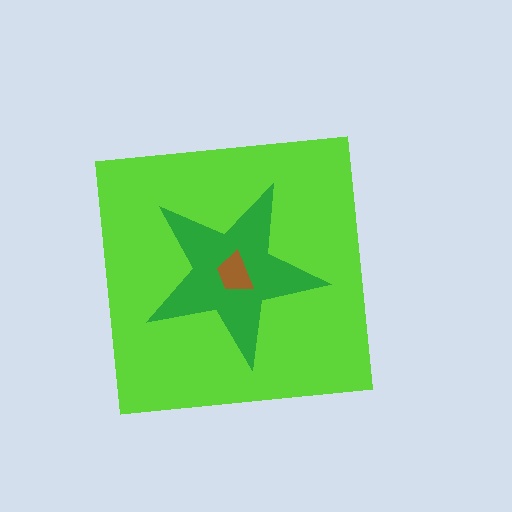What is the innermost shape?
The brown trapezoid.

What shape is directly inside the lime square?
The green star.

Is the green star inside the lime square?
Yes.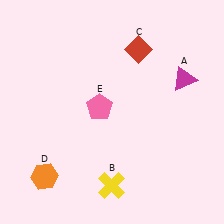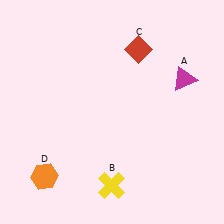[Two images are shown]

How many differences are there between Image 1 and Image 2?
There is 1 difference between the two images.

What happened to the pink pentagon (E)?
The pink pentagon (E) was removed in Image 2. It was in the top-left area of Image 1.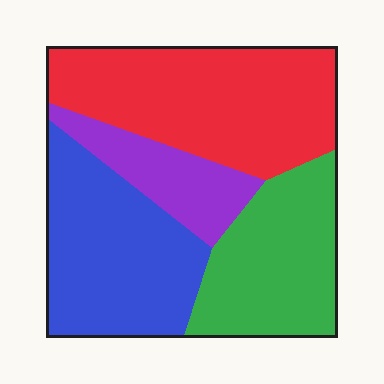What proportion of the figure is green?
Green takes up between a sixth and a third of the figure.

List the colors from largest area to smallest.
From largest to smallest: red, blue, green, purple.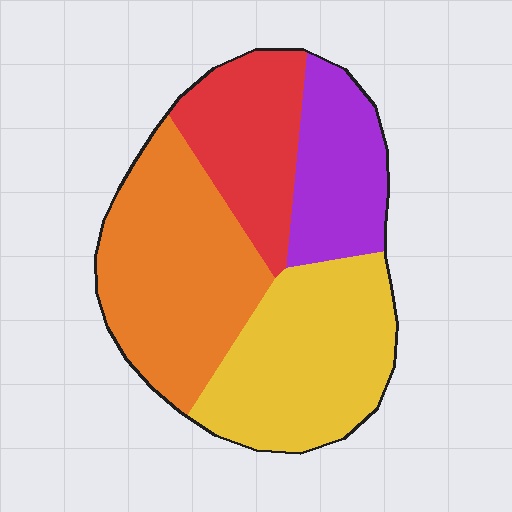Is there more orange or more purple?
Orange.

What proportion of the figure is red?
Red covers 19% of the figure.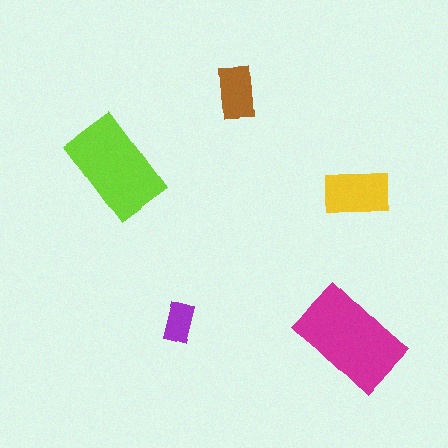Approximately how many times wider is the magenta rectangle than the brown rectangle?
About 2 times wider.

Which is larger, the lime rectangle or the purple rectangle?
The lime one.